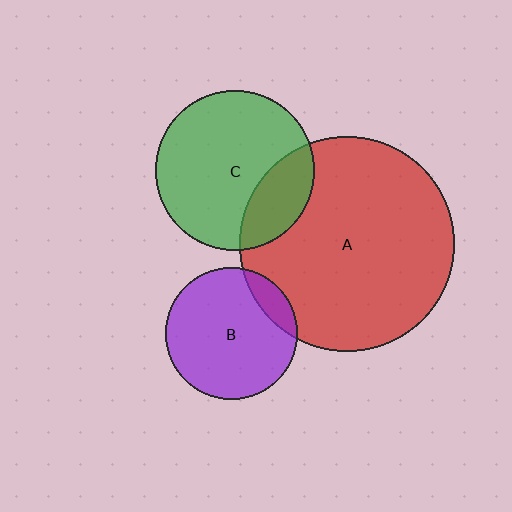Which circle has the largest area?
Circle A (red).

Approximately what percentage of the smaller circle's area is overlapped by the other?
Approximately 10%.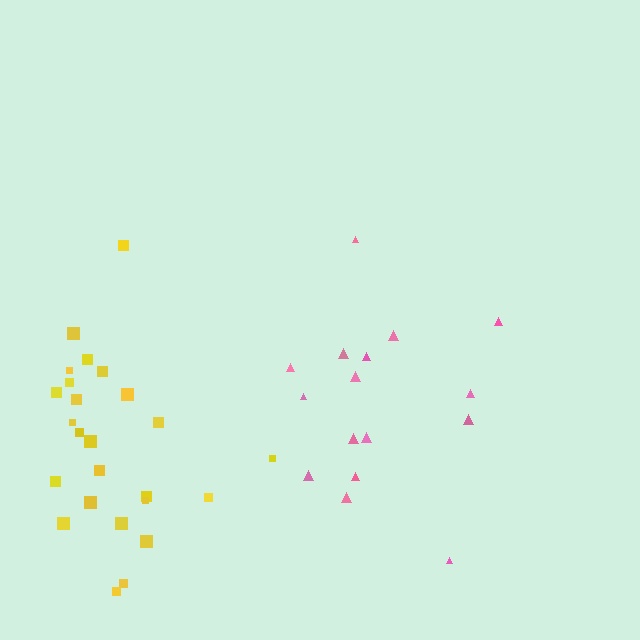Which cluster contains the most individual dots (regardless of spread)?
Yellow (25).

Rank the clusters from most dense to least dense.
yellow, pink.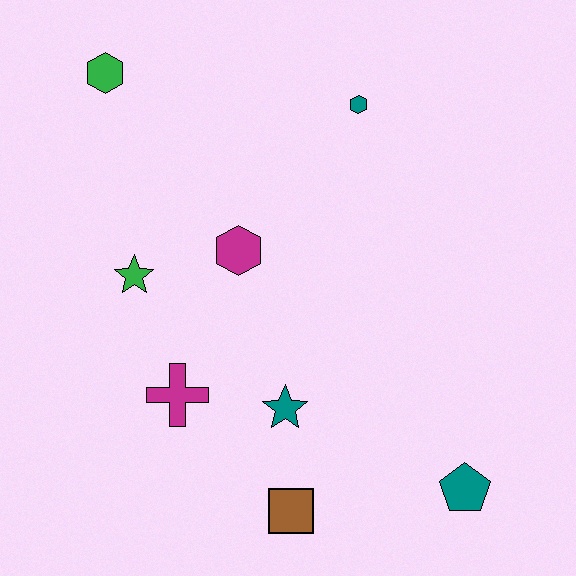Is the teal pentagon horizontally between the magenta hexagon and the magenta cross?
No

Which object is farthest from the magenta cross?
The teal hexagon is farthest from the magenta cross.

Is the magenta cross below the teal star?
No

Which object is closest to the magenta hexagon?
The green star is closest to the magenta hexagon.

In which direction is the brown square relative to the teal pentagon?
The brown square is to the left of the teal pentagon.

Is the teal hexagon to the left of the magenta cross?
No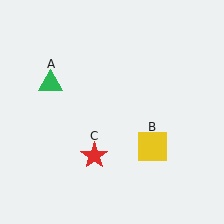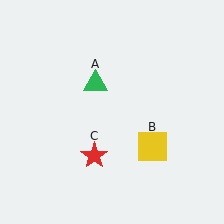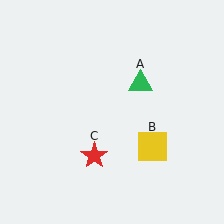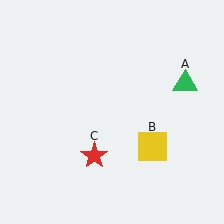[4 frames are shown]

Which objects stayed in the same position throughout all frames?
Yellow square (object B) and red star (object C) remained stationary.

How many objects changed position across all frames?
1 object changed position: green triangle (object A).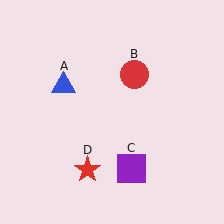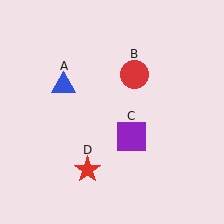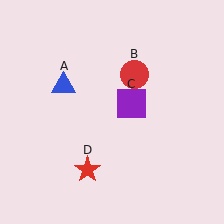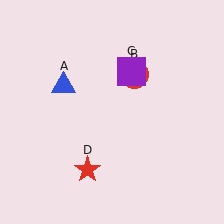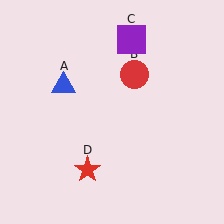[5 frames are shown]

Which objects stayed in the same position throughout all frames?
Blue triangle (object A) and red circle (object B) and red star (object D) remained stationary.